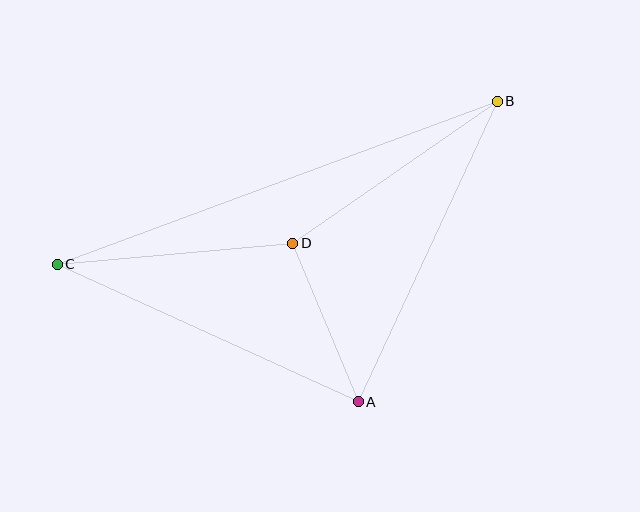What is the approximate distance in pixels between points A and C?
The distance between A and C is approximately 331 pixels.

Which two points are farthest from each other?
Points B and C are farthest from each other.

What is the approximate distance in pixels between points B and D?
The distance between B and D is approximately 249 pixels.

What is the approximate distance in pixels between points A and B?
The distance between A and B is approximately 331 pixels.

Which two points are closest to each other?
Points A and D are closest to each other.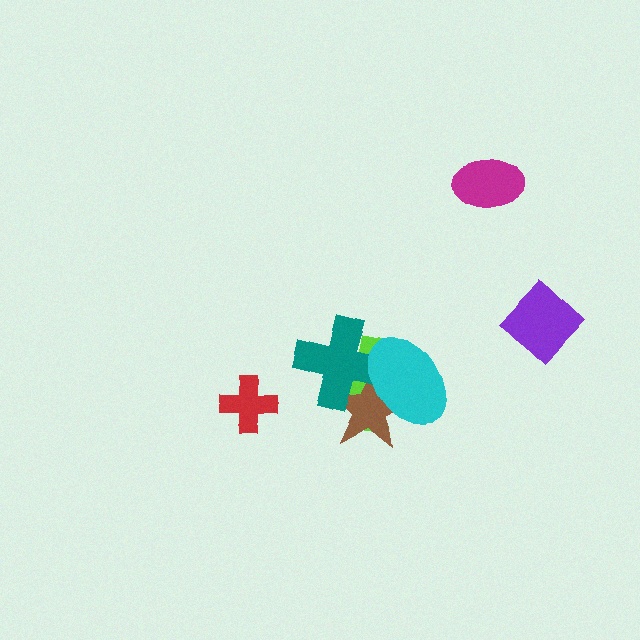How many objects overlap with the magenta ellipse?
0 objects overlap with the magenta ellipse.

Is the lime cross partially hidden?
Yes, it is partially covered by another shape.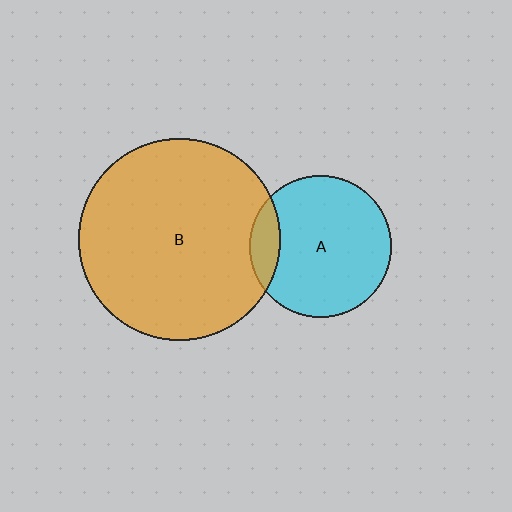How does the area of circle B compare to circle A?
Approximately 2.0 times.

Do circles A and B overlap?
Yes.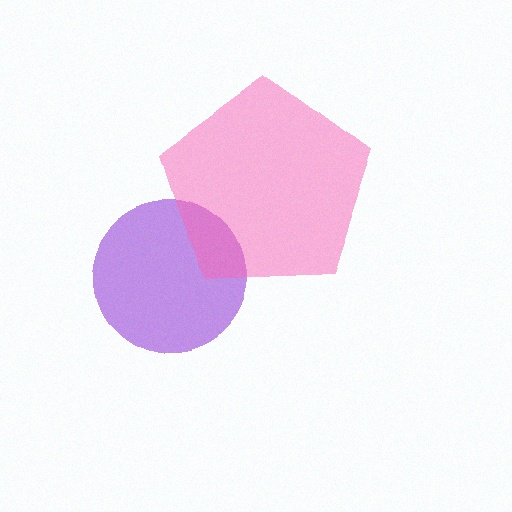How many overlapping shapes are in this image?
There are 2 overlapping shapes in the image.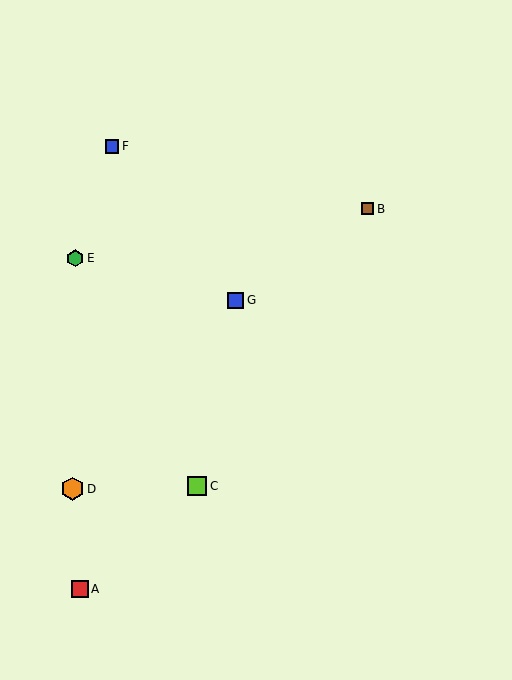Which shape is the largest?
The orange hexagon (labeled D) is the largest.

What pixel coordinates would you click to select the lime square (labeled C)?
Click at (197, 486) to select the lime square C.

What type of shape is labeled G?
Shape G is a blue square.